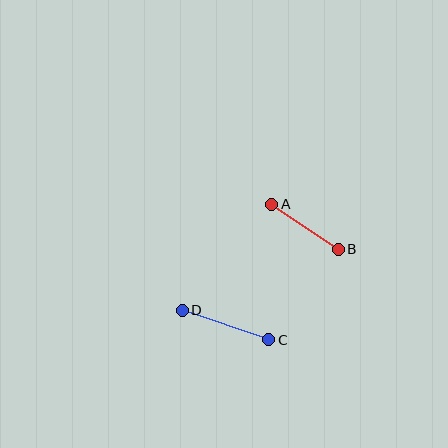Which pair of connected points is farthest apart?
Points C and D are farthest apart.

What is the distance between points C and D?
The distance is approximately 91 pixels.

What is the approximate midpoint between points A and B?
The midpoint is at approximately (305, 227) pixels.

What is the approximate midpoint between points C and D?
The midpoint is at approximately (225, 325) pixels.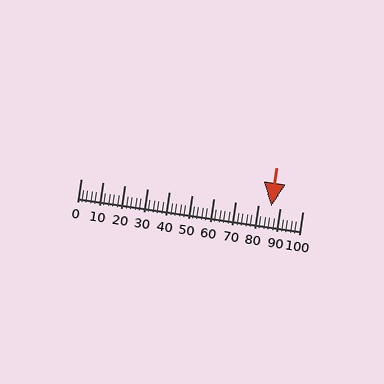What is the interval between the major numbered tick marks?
The major tick marks are spaced 10 units apart.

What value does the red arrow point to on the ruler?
The red arrow points to approximately 86.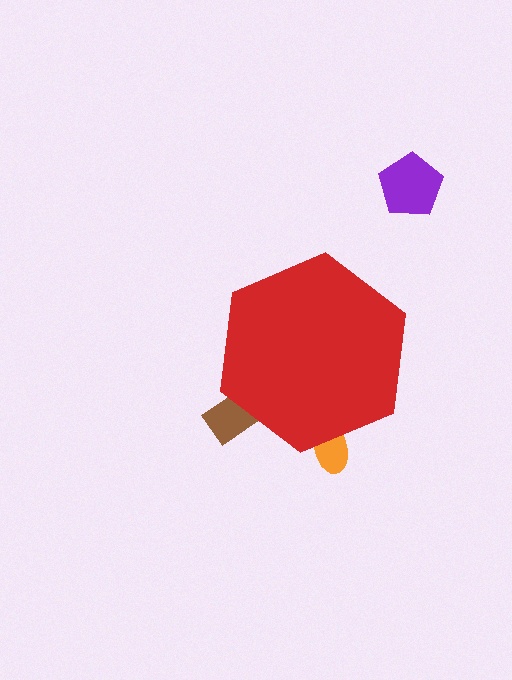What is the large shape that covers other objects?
A red hexagon.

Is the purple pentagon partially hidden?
No, the purple pentagon is fully visible.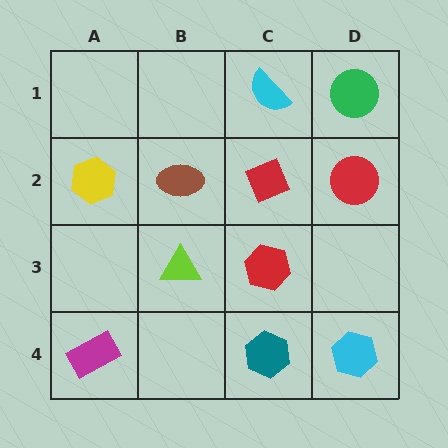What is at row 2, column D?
A red circle.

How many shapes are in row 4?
3 shapes.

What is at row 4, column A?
A magenta rectangle.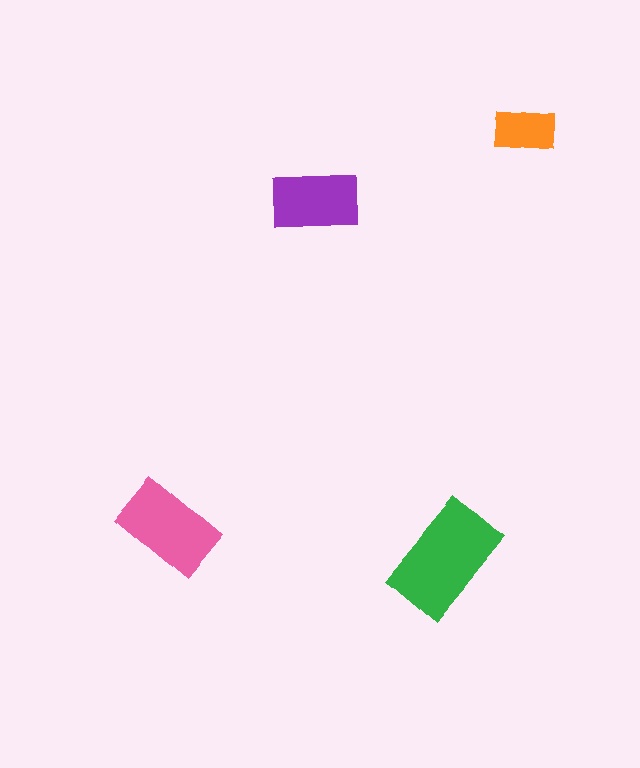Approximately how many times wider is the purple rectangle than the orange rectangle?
About 1.5 times wider.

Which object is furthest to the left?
The pink rectangle is leftmost.